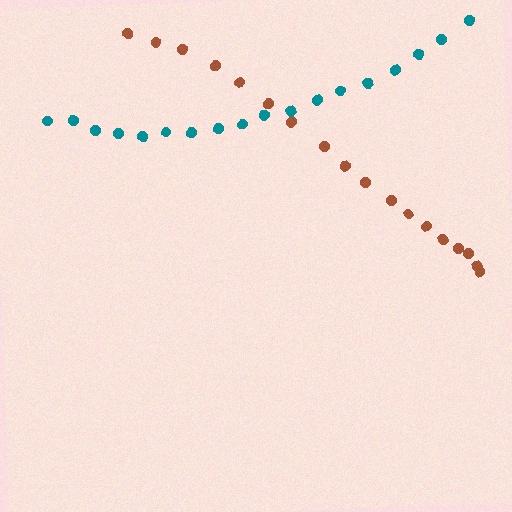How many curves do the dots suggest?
There are 2 distinct paths.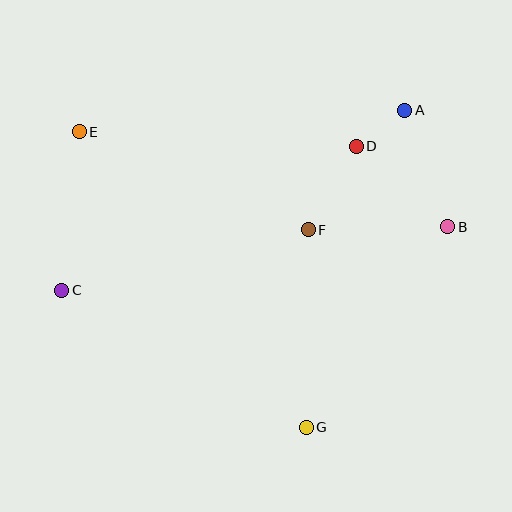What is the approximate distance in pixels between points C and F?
The distance between C and F is approximately 254 pixels.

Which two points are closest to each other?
Points A and D are closest to each other.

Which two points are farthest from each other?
Points B and C are farthest from each other.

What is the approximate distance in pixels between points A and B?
The distance between A and B is approximately 124 pixels.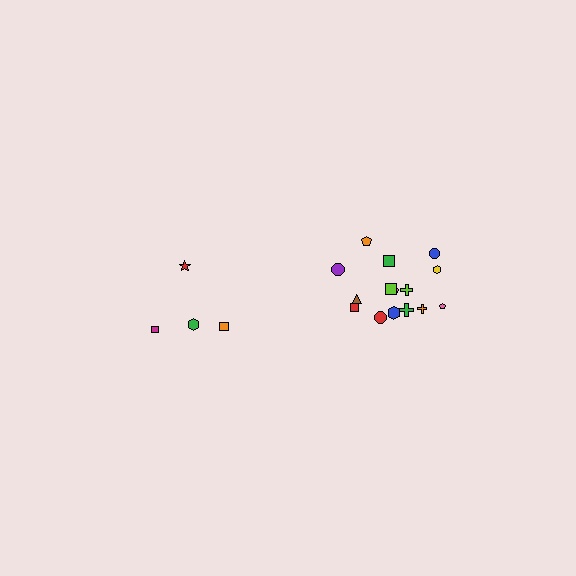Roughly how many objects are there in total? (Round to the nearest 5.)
Roughly 20 objects in total.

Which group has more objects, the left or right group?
The right group.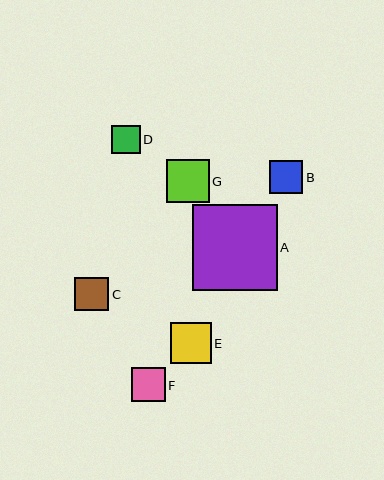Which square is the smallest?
Square D is the smallest with a size of approximately 28 pixels.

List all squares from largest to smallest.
From largest to smallest: A, G, E, F, C, B, D.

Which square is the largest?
Square A is the largest with a size of approximately 85 pixels.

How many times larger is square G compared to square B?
Square G is approximately 1.3 times the size of square B.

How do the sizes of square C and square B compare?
Square C and square B are approximately the same size.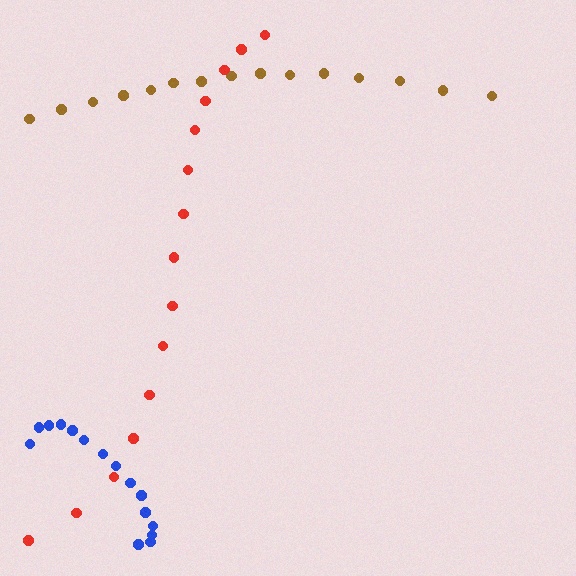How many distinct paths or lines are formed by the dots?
There are 3 distinct paths.